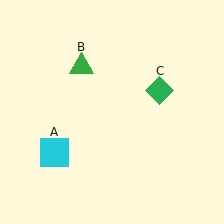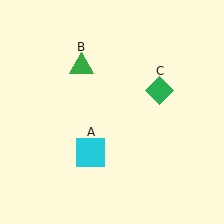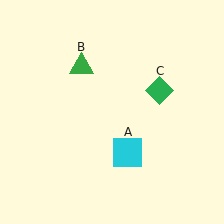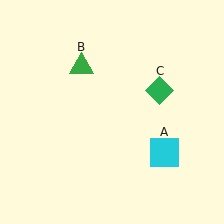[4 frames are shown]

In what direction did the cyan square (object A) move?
The cyan square (object A) moved right.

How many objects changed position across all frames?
1 object changed position: cyan square (object A).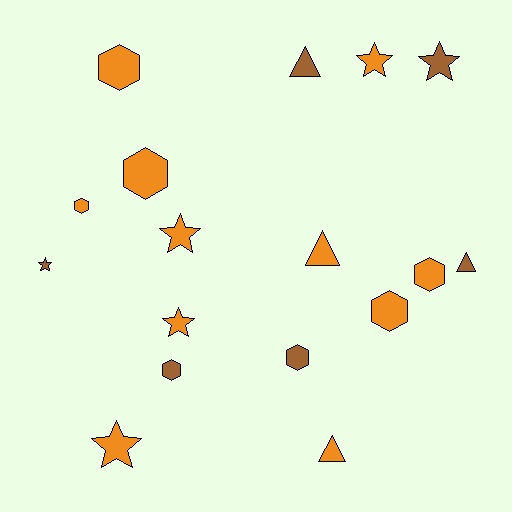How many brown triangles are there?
There are 2 brown triangles.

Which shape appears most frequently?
Hexagon, with 7 objects.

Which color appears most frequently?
Orange, with 11 objects.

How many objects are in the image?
There are 17 objects.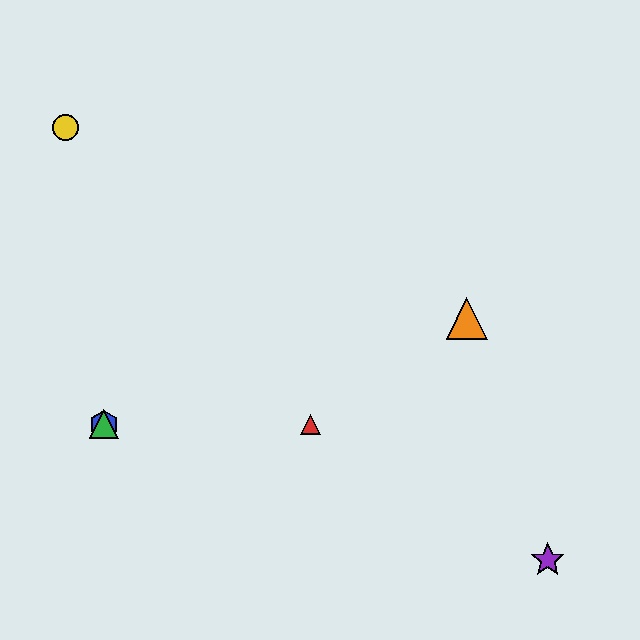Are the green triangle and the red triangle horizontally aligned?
Yes, both are at y≈424.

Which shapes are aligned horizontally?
The red triangle, the blue hexagon, the green triangle are aligned horizontally.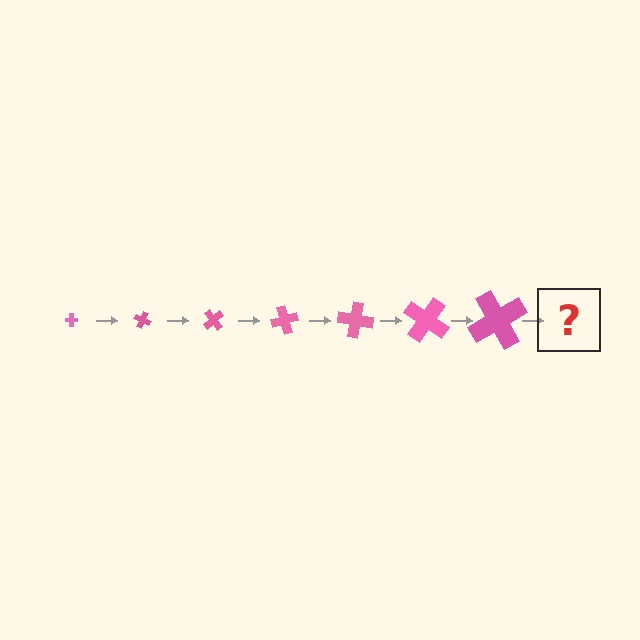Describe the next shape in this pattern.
It should be a cross, larger than the previous one and rotated 175 degrees from the start.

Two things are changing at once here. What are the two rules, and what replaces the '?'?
The two rules are that the cross grows larger each step and it rotates 25 degrees each step. The '?' should be a cross, larger than the previous one and rotated 175 degrees from the start.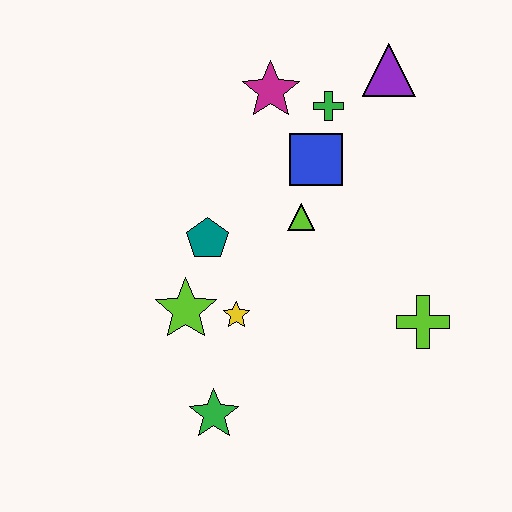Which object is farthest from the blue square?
The green star is farthest from the blue square.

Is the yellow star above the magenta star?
No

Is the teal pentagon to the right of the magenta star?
No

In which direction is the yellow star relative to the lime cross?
The yellow star is to the left of the lime cross.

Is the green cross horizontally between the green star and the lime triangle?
No